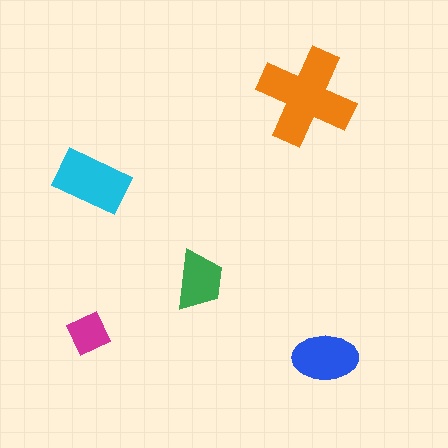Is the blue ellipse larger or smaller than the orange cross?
Smaller.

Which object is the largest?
The orange cross.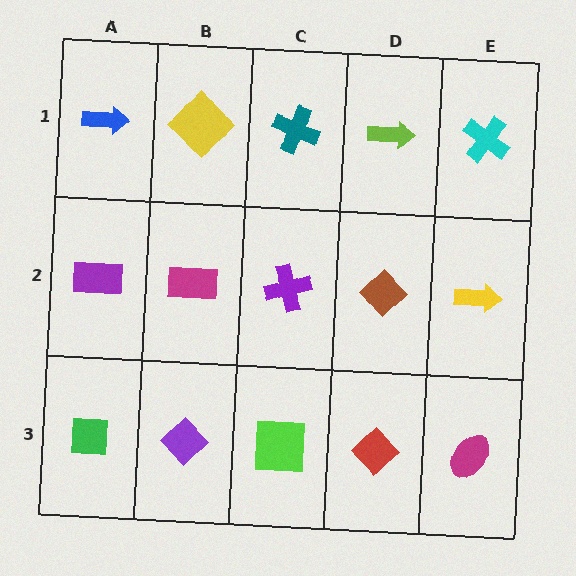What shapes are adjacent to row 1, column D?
A brown diamond (row 2, column D), a teal cross (row 1, column C), a cyan cross (row 1, column E).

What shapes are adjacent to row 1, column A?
A purple rectangle (row 2, column A), a yellow diamond (row 1, column B).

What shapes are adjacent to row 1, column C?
A purple cross (row 2, column C), a yellow diamond (row 1, column B), a lime arrow (row 1, column D).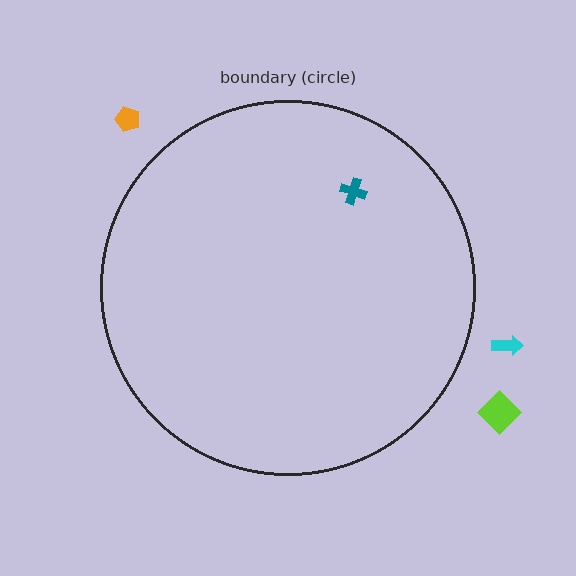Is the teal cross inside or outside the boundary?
Inside.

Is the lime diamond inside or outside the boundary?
Outside.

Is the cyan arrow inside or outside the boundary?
Outside.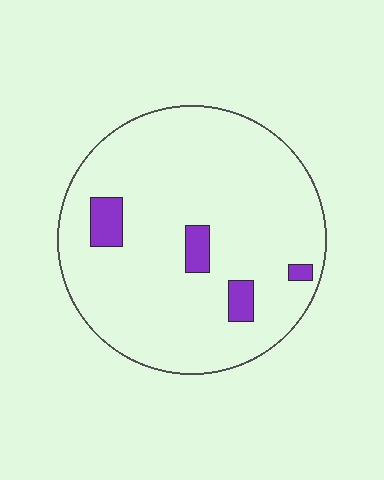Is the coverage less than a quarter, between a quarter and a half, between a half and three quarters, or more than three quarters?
Less than a quarter.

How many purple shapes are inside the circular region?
4.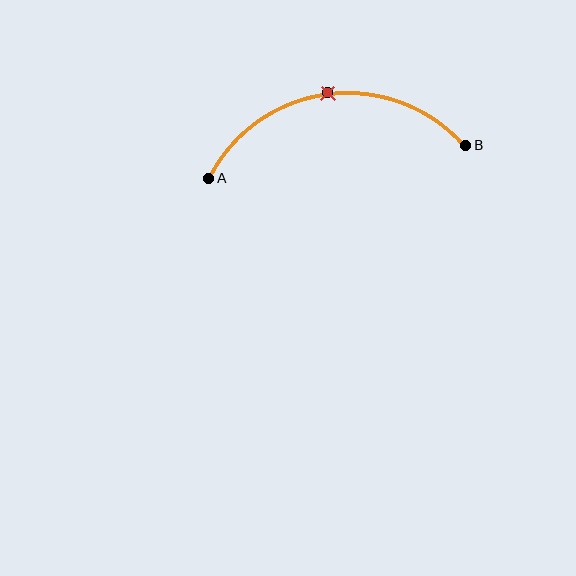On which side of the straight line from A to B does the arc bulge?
The arc bulges above the straight line connecting A and B.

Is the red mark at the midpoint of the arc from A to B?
Yes. The red mark lies on the arc at equal arc-length from both A and B — it is the arc midpoint.